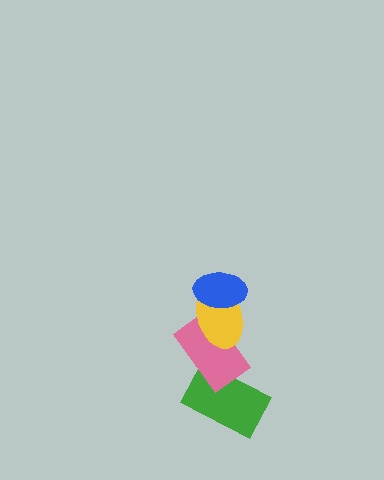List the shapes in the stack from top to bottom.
From top to bottom: the blue ellipse, the yellow ellipse, the pink rectangle, the green rectangle.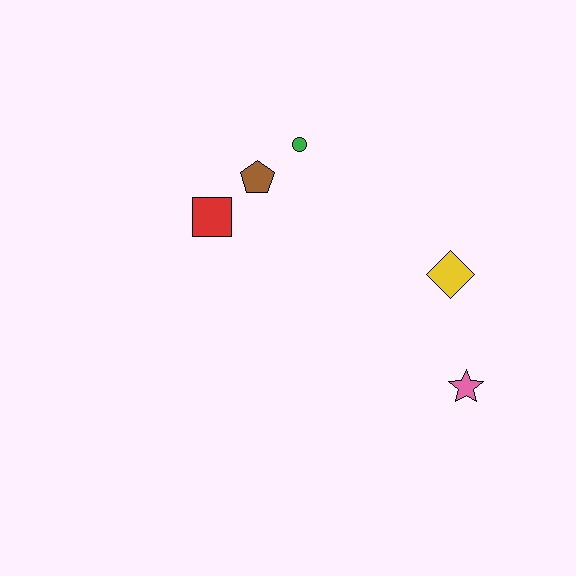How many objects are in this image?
There are 5 objects.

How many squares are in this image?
There is 1 square.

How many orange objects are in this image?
There are no orange objects.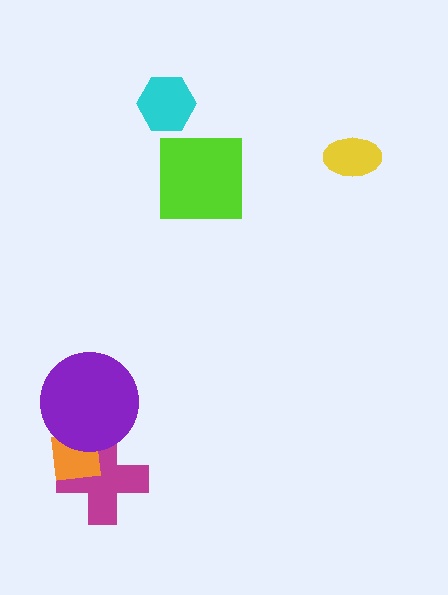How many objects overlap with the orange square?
2 objects overlap with the orange square.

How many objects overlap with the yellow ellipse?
0 objects overlap with the yellow ellipse.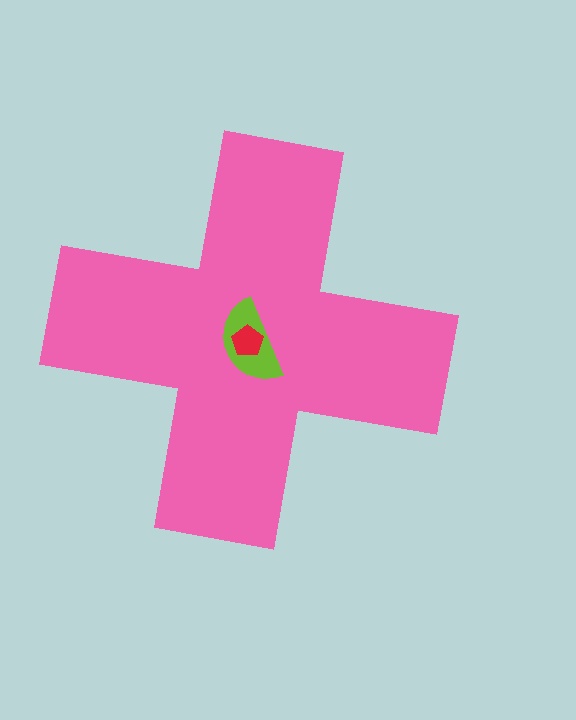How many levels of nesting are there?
3.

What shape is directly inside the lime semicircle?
The red pentagon.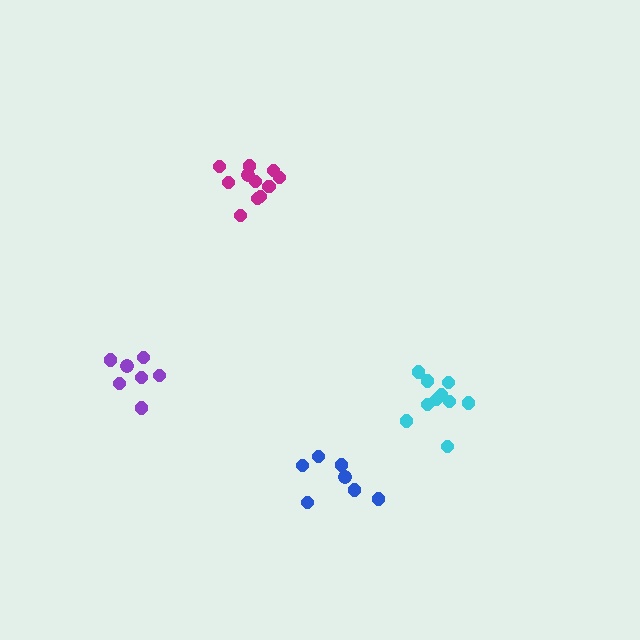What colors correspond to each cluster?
The clusters are colored: magenta, purple, blue, cyan.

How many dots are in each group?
Group 1: 11 dots, Group 2: 7 dots, Group 3: 7 dots, Group 4: 10 dots (35 total).